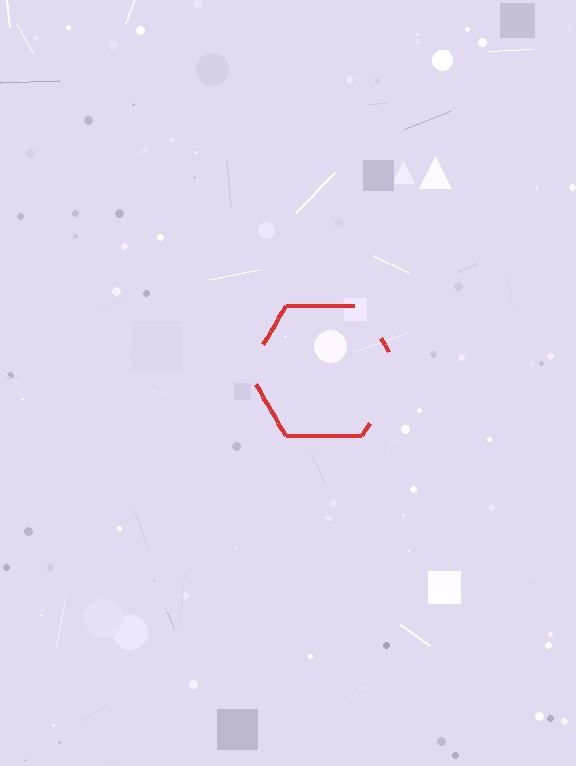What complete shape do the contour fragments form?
The contour fragments form a hexagon.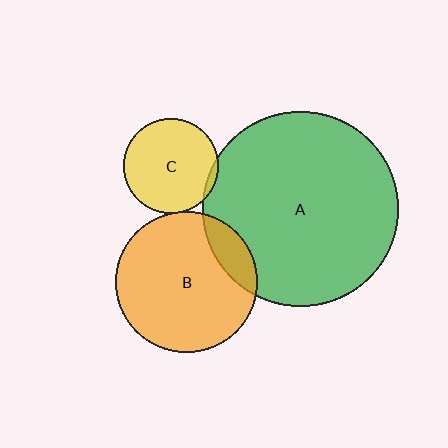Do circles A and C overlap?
Yes.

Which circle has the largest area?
Circle A (green).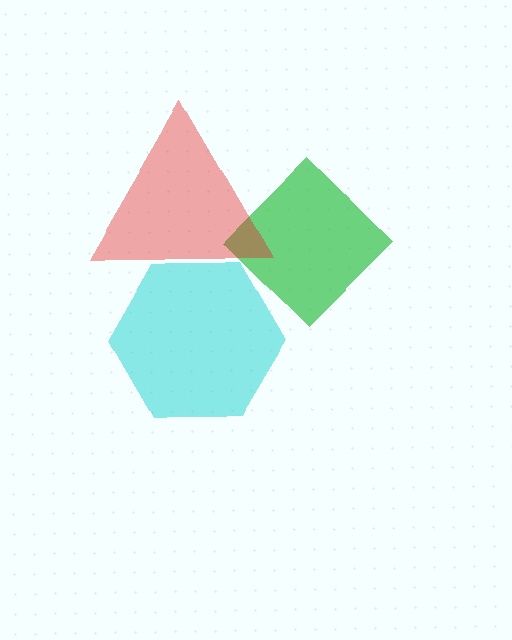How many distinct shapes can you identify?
There are 3 distinct shapes: a cyan hexagon, a green diamond, a red triangle.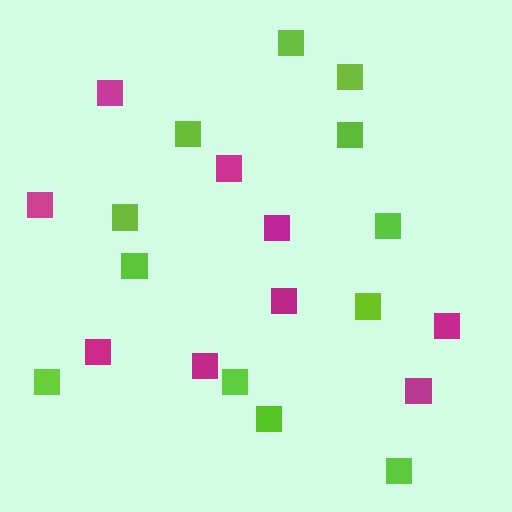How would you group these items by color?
There are 2 groups: one group of lime squares (12) and one group of magenta squares (9).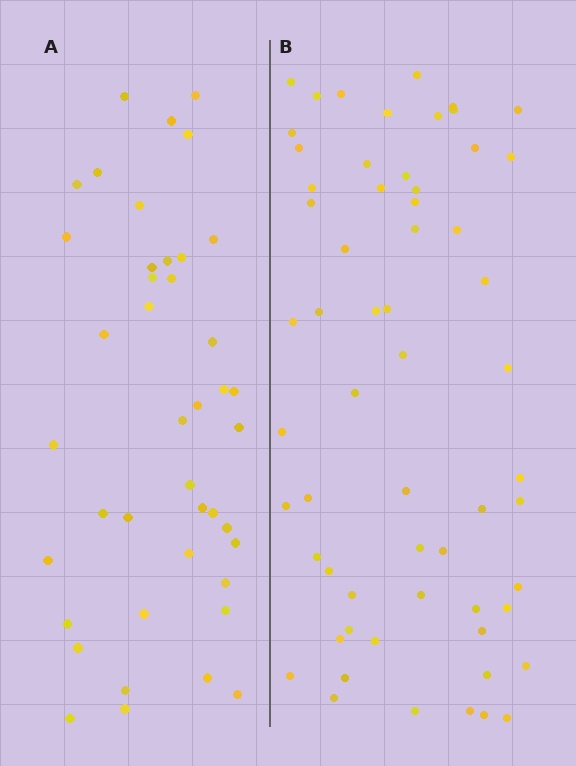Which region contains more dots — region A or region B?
Region B (the right region) has more dots.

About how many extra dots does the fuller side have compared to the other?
Region B has approximately 20 more dots than region A.